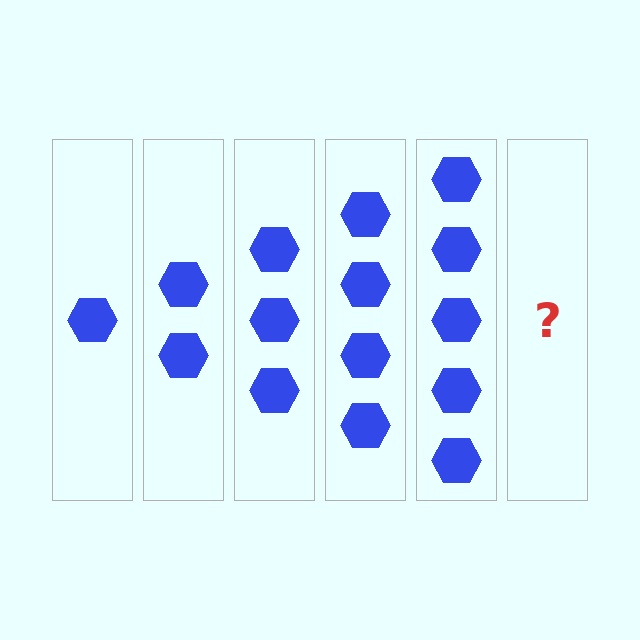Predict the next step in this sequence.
The next step is 6 hexagons.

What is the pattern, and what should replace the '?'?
The pattern is that each step adds one more hexagon. The '?' should be 6 hexagons.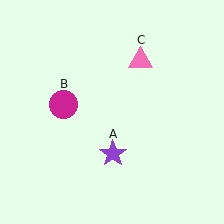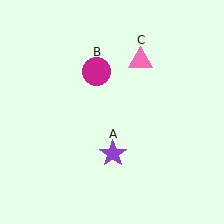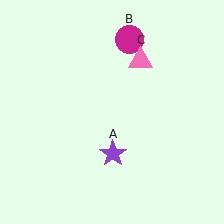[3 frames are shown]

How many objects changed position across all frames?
1 object changed position: magenta circle (object B).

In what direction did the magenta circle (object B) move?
The magenta circle (object B) moved up and to the right.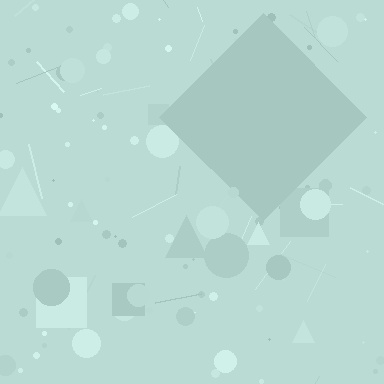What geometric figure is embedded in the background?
A diamond is embedded in the background.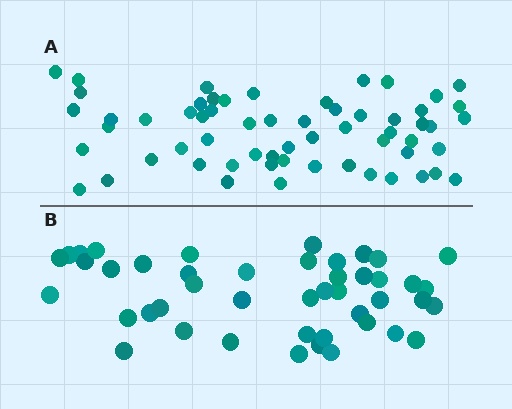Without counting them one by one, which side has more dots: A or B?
Region A (the top region) has more dots.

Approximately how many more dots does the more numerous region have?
Region A has approximately 15 more dots than region B.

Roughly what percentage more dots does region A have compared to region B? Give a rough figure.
About 35% more.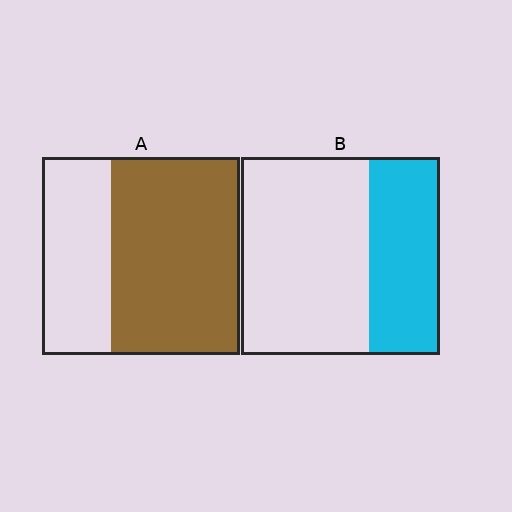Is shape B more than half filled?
No.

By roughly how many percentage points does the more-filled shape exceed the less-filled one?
By roughly 30 percentage points (A over B).